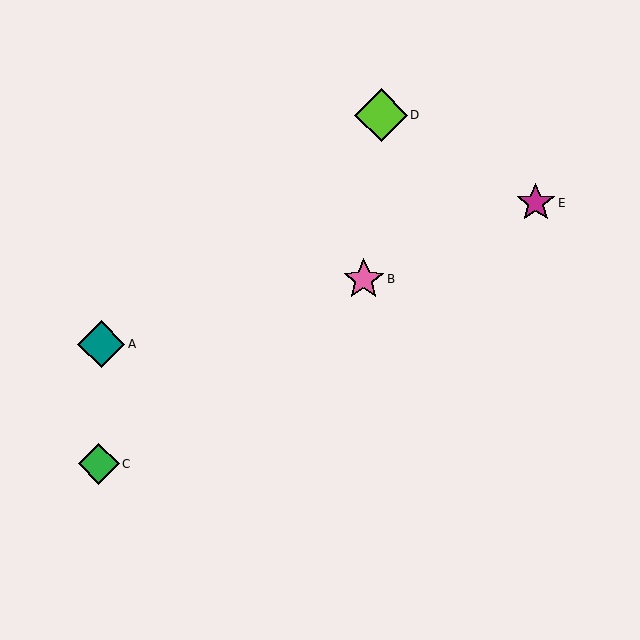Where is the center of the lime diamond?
The center of the lime diamond is at (381, 115).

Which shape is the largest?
The lime diamond (labeled D) is the largest.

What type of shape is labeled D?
Shape D is a lime diamond.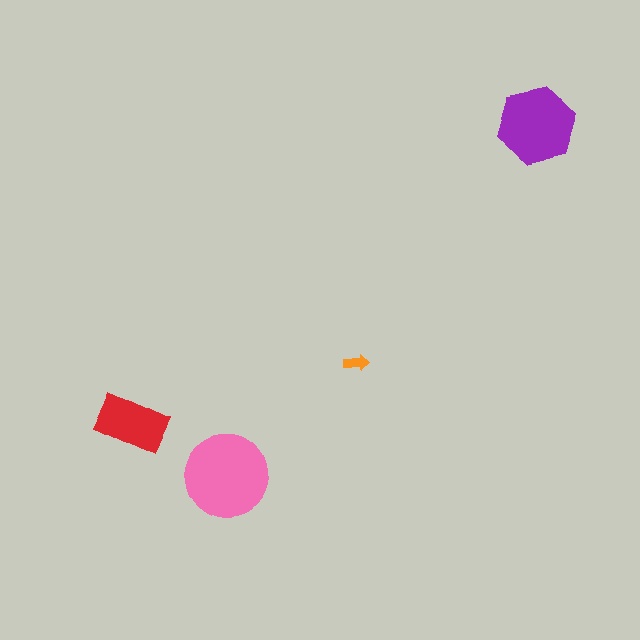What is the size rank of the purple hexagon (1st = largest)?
2nd.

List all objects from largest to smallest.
The pink circle, the purple hexagon, the red rectangle, the orange arrow.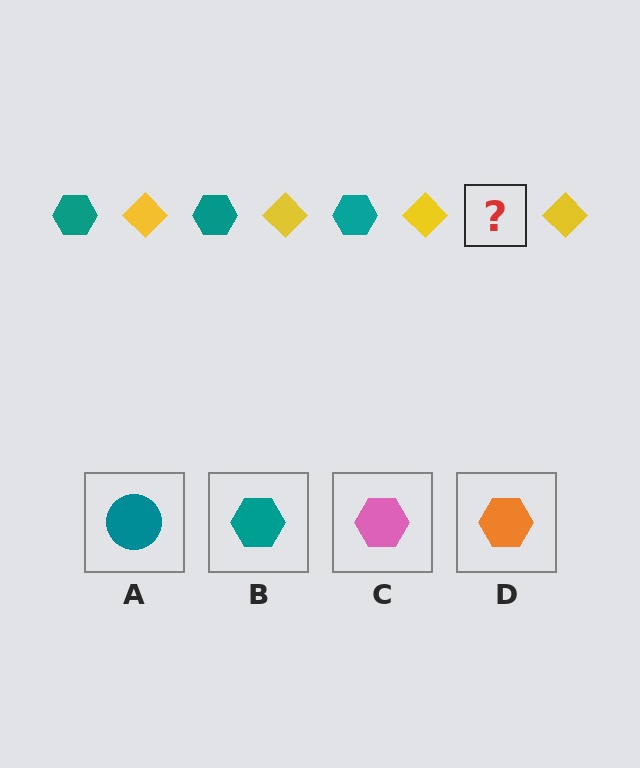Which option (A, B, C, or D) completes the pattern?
B.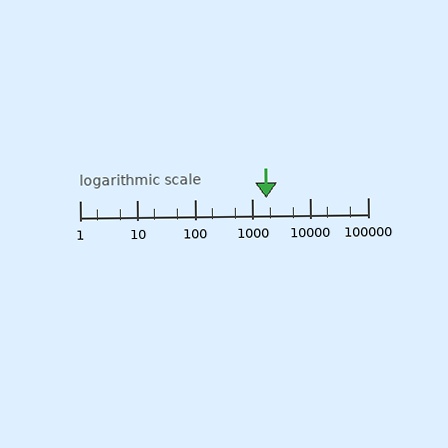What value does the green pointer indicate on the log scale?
The pointer indicates approximately 1700.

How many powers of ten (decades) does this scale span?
The scale spans 5 decades, from 1 to 100000.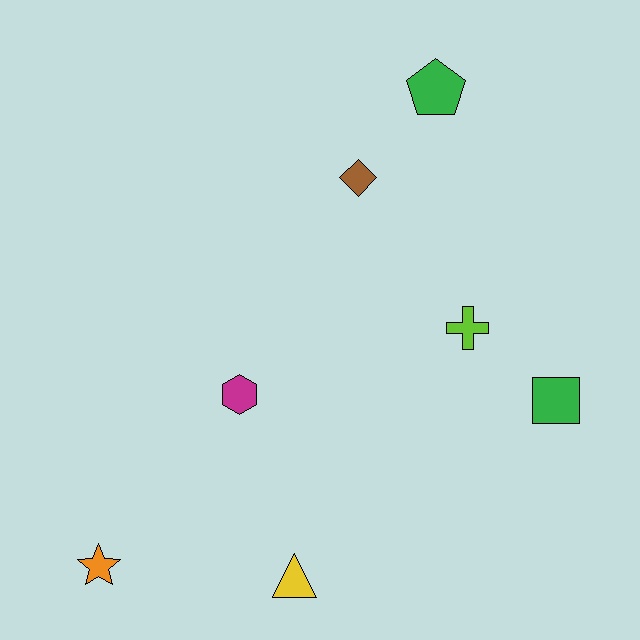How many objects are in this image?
There are 7 objects.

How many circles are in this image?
There are no circles.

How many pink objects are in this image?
There are no pink objects.